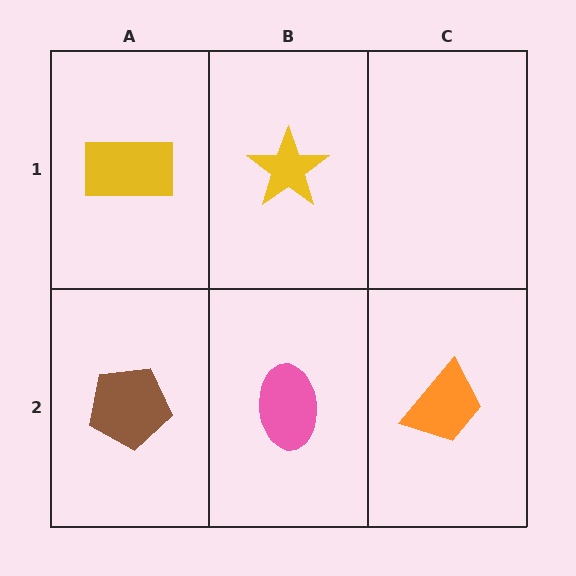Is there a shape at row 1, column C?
No, that cell is empty.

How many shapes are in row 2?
3 shapes.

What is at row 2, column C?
An orange trapezoid.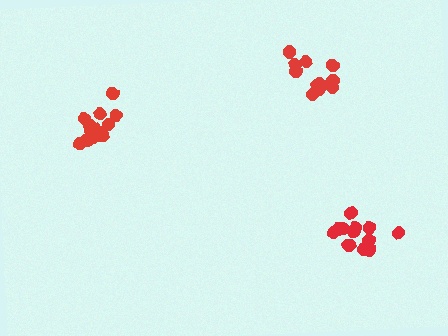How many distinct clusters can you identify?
There are 3 distinct clusters.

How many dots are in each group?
Group 1: 11 dots, Group 2: 15 dots, Group 3: 16 dots (42 total).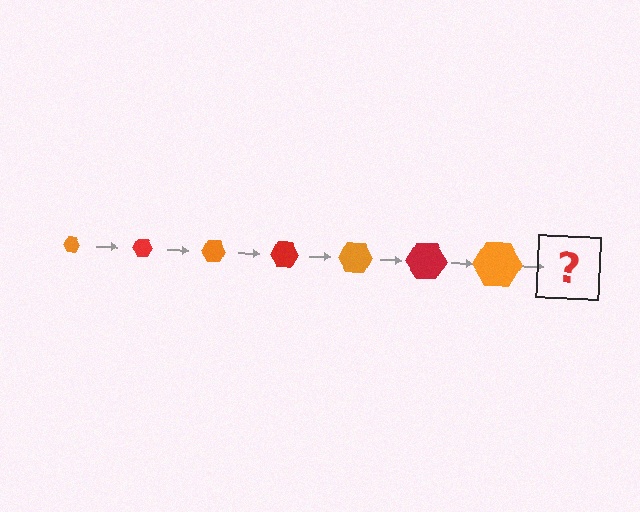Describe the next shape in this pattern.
It should be a red hexagon, larger than the previous one.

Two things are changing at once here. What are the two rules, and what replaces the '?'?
The two rules are that the hexagon grows larger each step and the color cycles through orange and red. The '?' should be a red hexagon, larger than the previous one.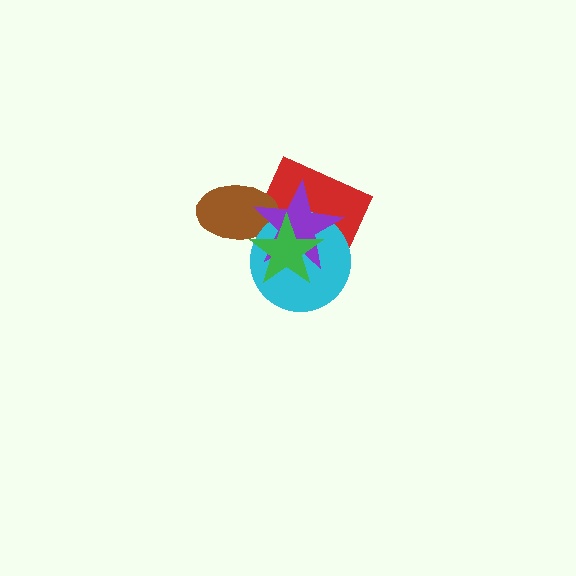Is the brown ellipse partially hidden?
Yes, it is partially covered by another shape.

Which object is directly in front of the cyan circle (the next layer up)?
The purple star is directly in front of the cyan circle.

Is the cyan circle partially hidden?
Yes, it is partially covered by another shape.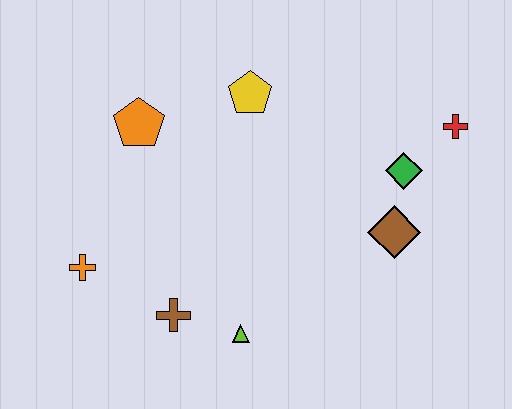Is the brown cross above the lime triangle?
Yes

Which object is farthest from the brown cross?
The red cross is farthest from the brown cross.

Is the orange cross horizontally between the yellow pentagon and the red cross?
No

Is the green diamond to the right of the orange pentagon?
Yes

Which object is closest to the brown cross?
The lime triangle is closest to the brown cross.